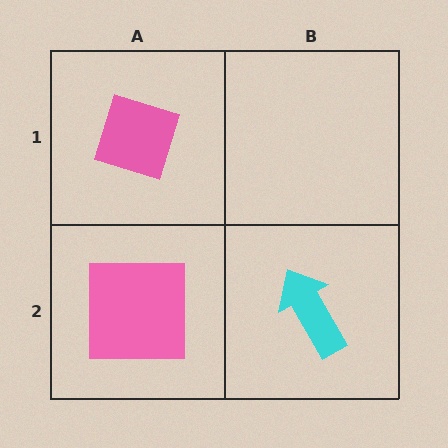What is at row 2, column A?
A pink square.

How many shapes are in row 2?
2 shapes.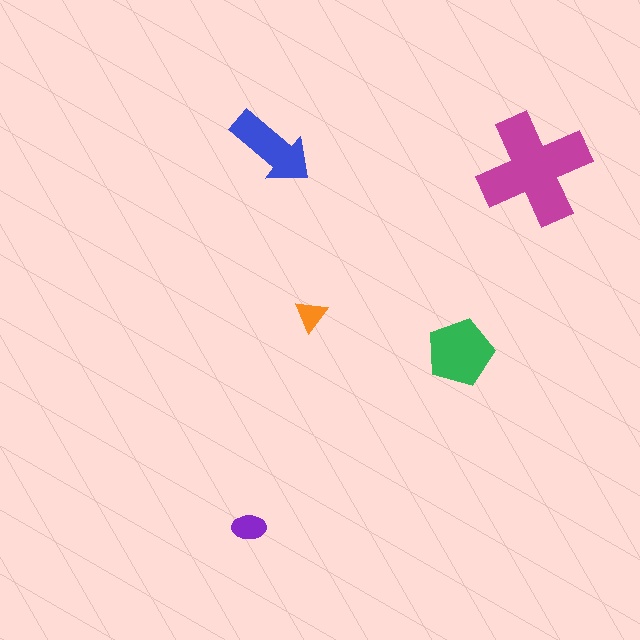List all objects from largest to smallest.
The magenta cross, the green pentagon, the blue arrow, the purple ellipse, the orange triangle.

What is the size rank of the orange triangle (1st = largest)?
5th.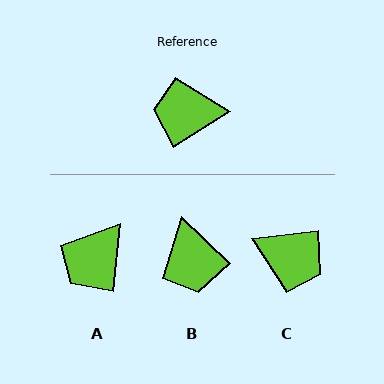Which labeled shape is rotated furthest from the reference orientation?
C, about 154 degrees away.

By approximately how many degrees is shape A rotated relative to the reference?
Approximately 51 degrees counter-clockwise.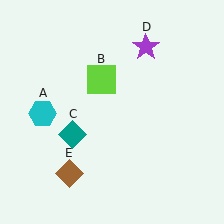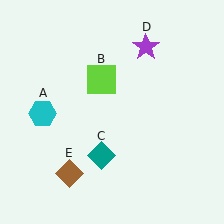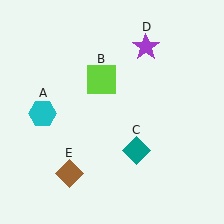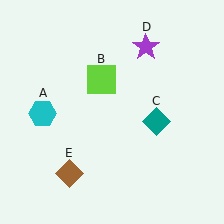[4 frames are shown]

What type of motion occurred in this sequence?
The teal diamond (object C) rotated counterclockwise around the center of the scene.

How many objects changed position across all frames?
1 object changed position: teal diamond (object C).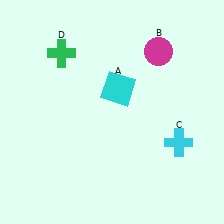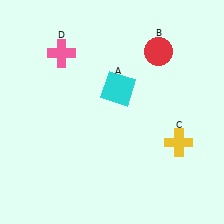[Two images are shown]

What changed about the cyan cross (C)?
In Image 1, C is cyan. In Image 2, it changed to yellow.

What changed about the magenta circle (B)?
In Image 1, B is magenta. In Image 2, it changed to red.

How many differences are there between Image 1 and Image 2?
There are 3 differences between the two images.